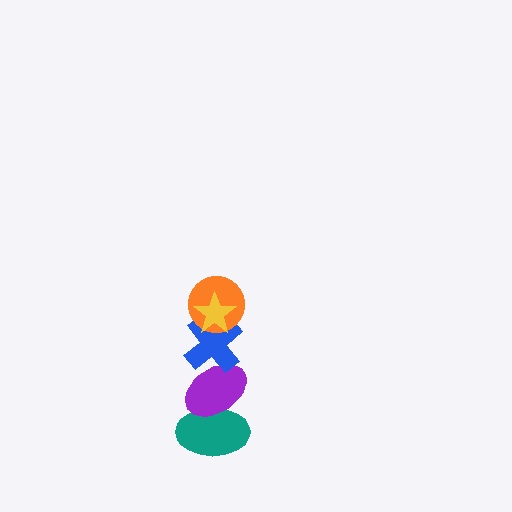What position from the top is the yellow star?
The yellow star is 1st from the top.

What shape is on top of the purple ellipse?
The blue cross is on top of the purple ellipse.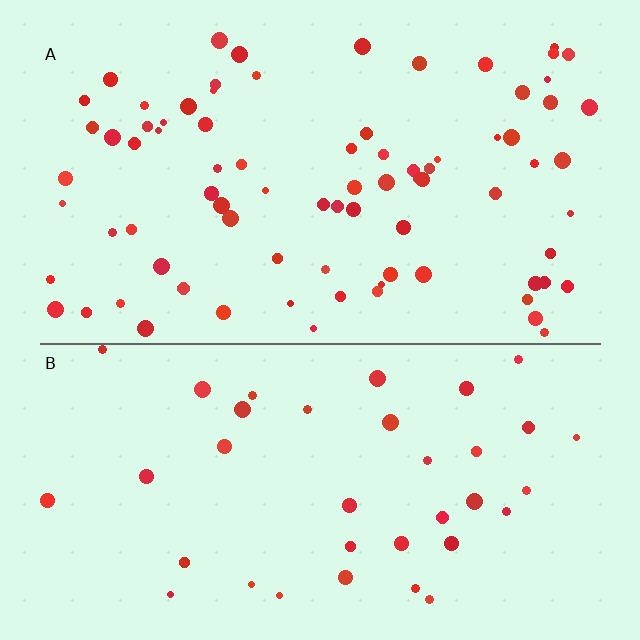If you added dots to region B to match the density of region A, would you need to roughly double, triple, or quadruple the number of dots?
Approximately double.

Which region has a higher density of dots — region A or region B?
A (the top).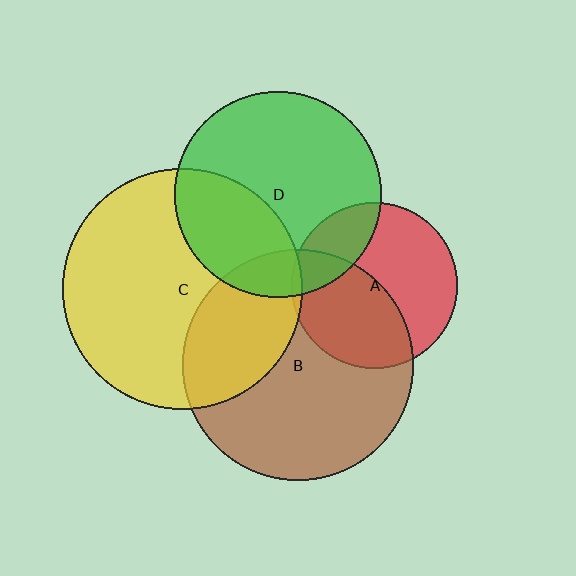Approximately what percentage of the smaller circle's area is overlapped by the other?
Approximately 35%.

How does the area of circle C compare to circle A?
Approximately 2.1 times.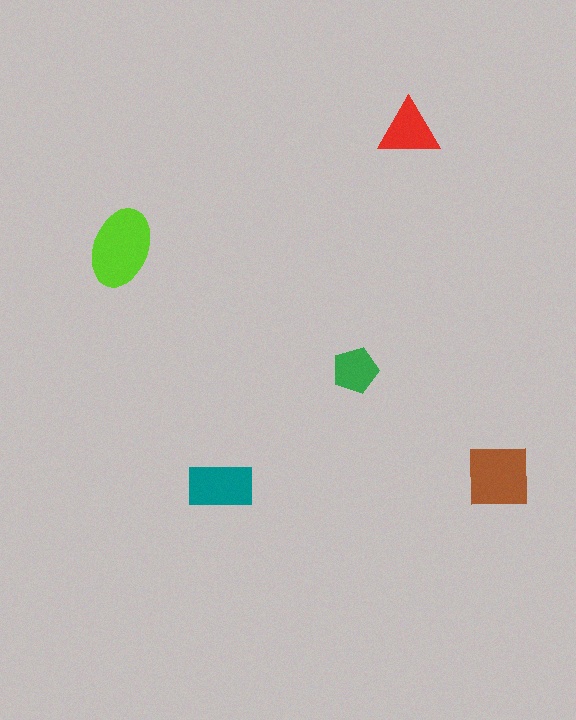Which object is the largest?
The lime ellipse.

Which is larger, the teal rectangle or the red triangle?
The teal rectangle.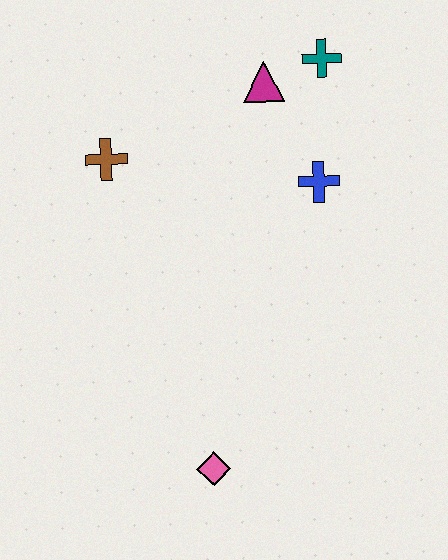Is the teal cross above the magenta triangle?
Yes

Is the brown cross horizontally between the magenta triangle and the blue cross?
No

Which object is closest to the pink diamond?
The blue cross is closest to the pink diamond.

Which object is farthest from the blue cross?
The pink diamond is farthest from the blue cross.